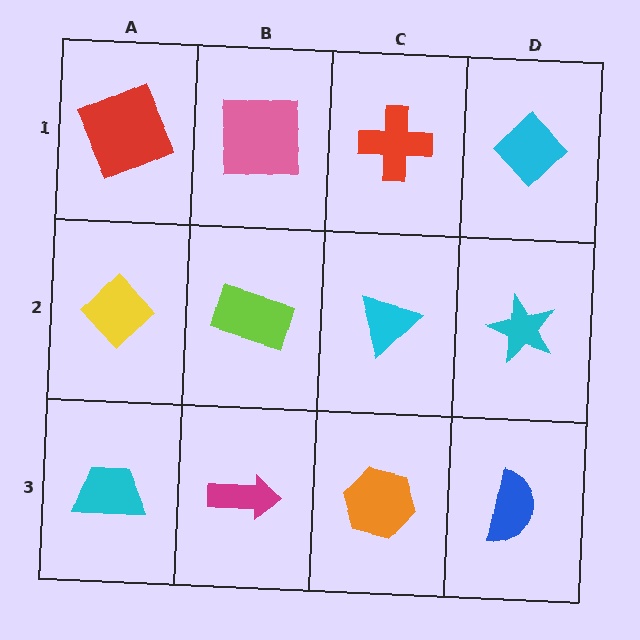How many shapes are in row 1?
4 shapes.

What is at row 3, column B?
A magenta arrow.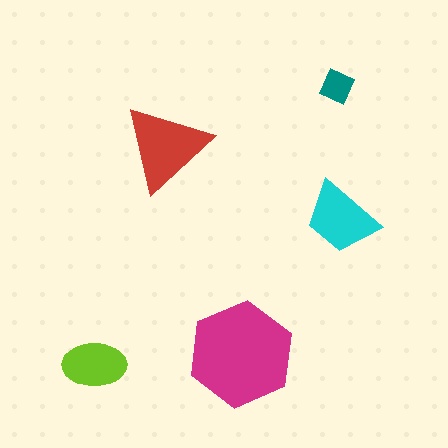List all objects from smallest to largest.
The teal diamond, the lime ellipse, the cyan trapezoid, the red triangle, the magenta hexagon.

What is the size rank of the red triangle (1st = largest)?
2nd.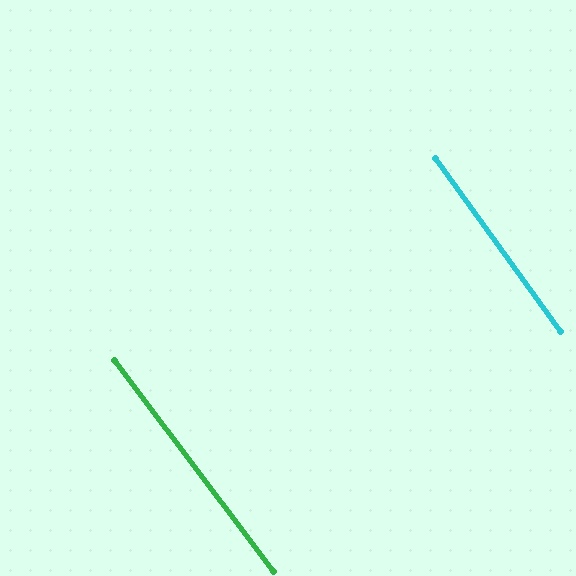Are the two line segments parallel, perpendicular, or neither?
Parallel — their directions differ by only 1.0°.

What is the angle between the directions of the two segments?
Approximately 1 degree.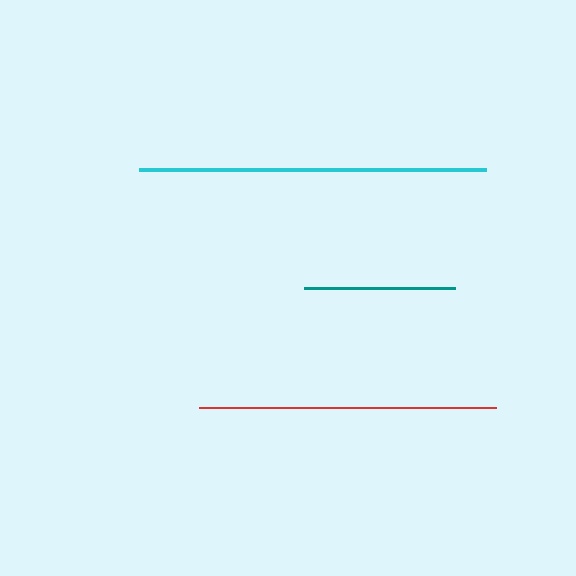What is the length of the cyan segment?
The cyan segment is approximately 347 pixels long.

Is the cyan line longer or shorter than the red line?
The cyan line is longer than the red line.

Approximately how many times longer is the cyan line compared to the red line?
The cyan line is approximately 1.2 times the length of the red line.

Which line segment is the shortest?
The teal line is the shortest at approximately 150 pixels.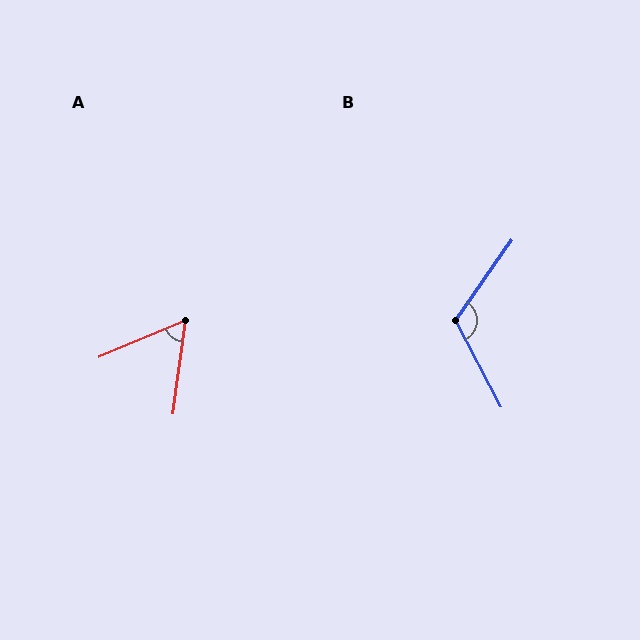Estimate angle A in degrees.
Approximately 60 degrees.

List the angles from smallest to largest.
A (60°), B (117°).